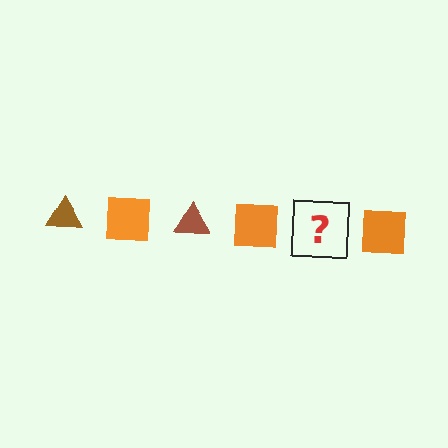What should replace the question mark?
The question mark should be replaced with a brown triangle.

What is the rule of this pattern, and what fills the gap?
The rule is that the pattern alternates between brown triangle and orange square. The gap should be filled with a brown triangle.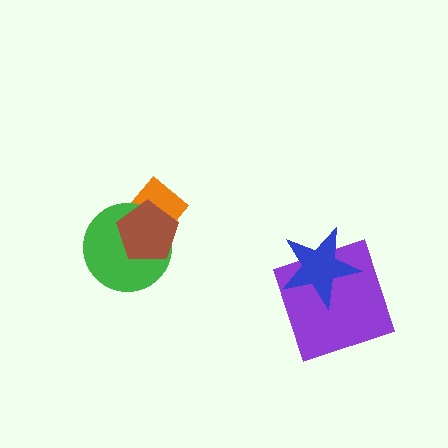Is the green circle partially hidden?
Yes, it is partially covered by another shape.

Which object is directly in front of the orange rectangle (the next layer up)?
The green circle is directly in front of the orange rectangle.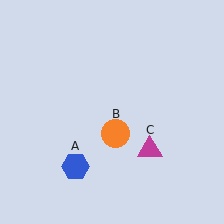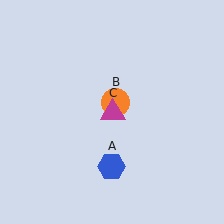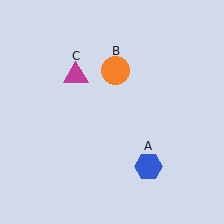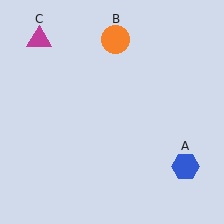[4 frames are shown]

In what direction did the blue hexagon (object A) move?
The blue hexagon (object A) moved right.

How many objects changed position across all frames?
3 objects changed position: blue hexagon (object A), orange circle (object B), magenta triangle (object C).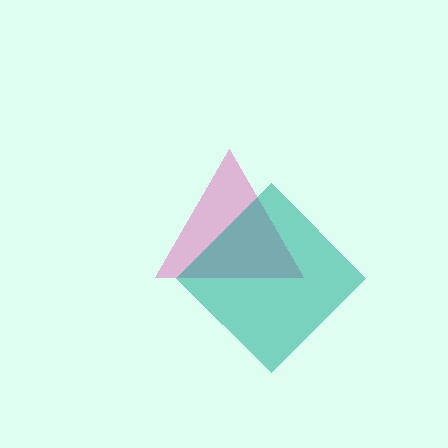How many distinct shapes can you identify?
There are 2 distinct shapes: a pink triangle, a teal diamond.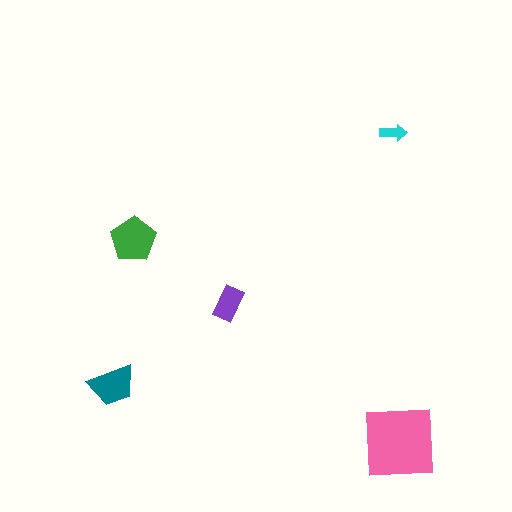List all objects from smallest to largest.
The cyan arrow, the purple rectangle, the teal trapezoid, the green pentagon, the pink square.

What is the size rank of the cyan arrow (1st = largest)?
5th.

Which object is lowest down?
The pink square is bottommost.